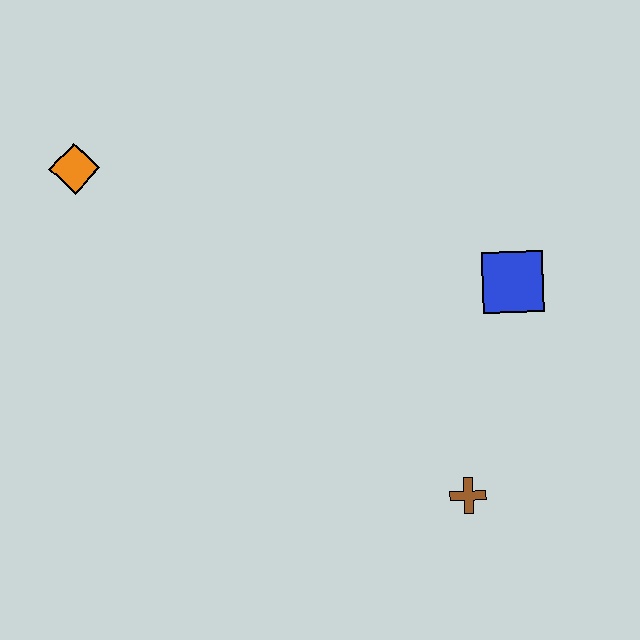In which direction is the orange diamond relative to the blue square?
The orange diamond is to the left of the blue square.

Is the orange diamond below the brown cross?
No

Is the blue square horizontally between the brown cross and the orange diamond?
No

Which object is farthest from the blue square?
The orange diamond is farthest from the blue square.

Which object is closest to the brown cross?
The blue square is closest to the brown cross.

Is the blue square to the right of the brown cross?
Yes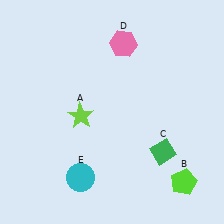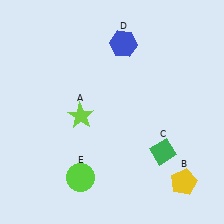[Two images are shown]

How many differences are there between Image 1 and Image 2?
There are 3 differences between the two images.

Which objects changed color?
B changed from lime to yellow. D changed from pink to blue. E changed from cyan to lime.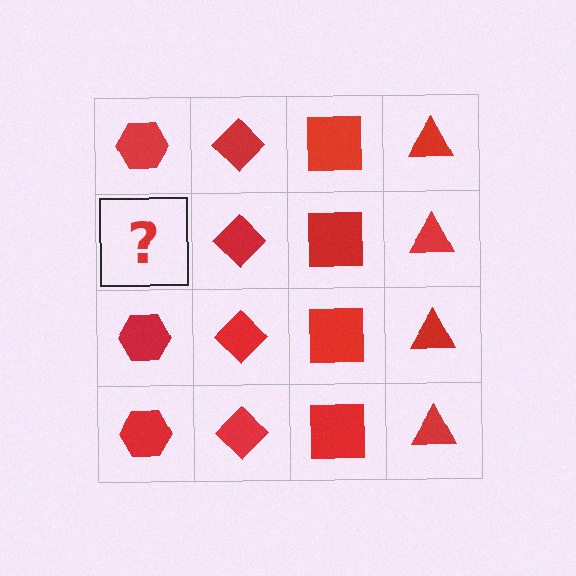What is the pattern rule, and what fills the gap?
The rule is that each column has a consistent shape. The gap should be filled with a red hexagon.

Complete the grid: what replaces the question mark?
The question mark should be replaced with a red hexagon.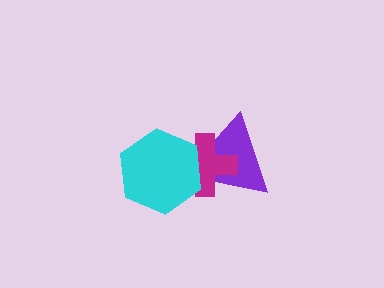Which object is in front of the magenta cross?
The cyan hexagon is in front of the magenta cross.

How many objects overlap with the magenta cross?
2 objects overlap with the magenta cross.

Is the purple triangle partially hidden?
Yes, it is partially covered by another shape.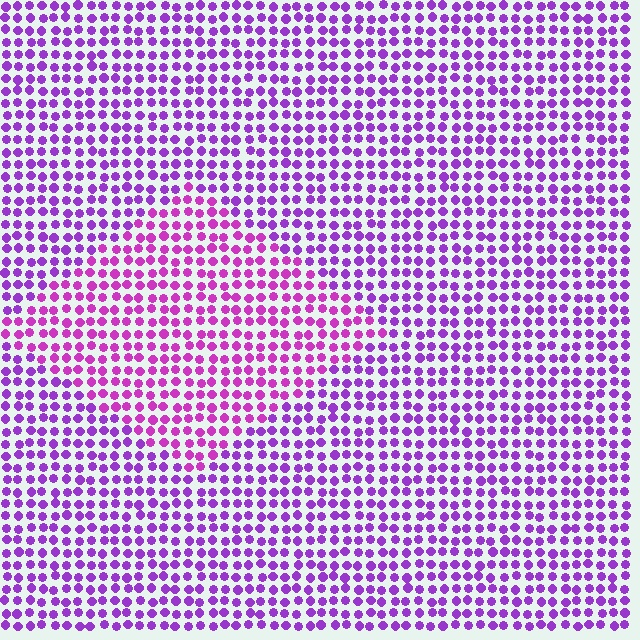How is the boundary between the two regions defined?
The boundary is defined purely by a slight shift in hue (about 25 degrees). Spacing, size, and orientation are identical on both sides.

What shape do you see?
I see a diamond.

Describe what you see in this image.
The image is filled with small purple elements in a uniform arrangement. A diamond-shaped region is visible where the elements are tinted to a slightly different hue, forming a subtle color boundary.